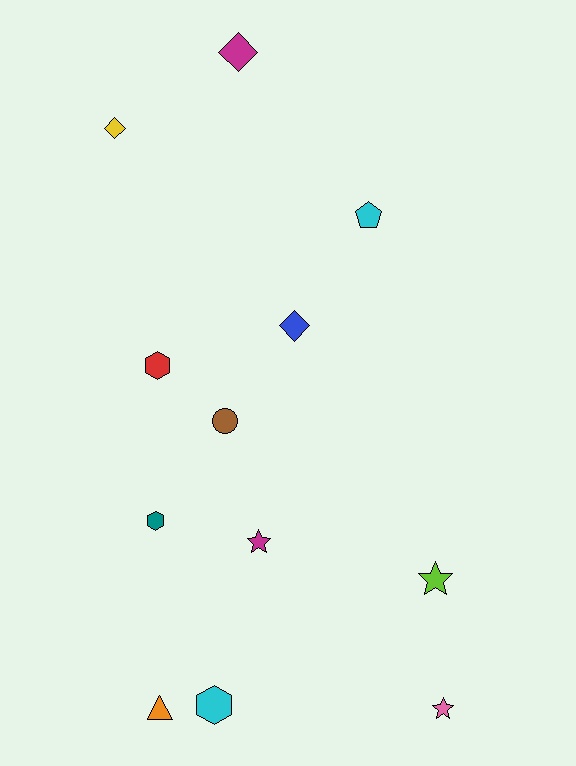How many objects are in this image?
There are 12 objects.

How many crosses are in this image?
There are no crosses.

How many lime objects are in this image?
There is 1 lime object.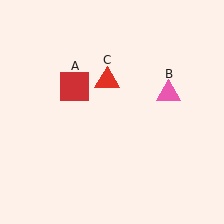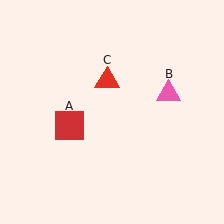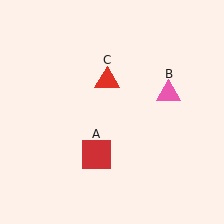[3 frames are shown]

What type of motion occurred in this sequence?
The red square (object A) rotated counterclockwise around the center of the scene.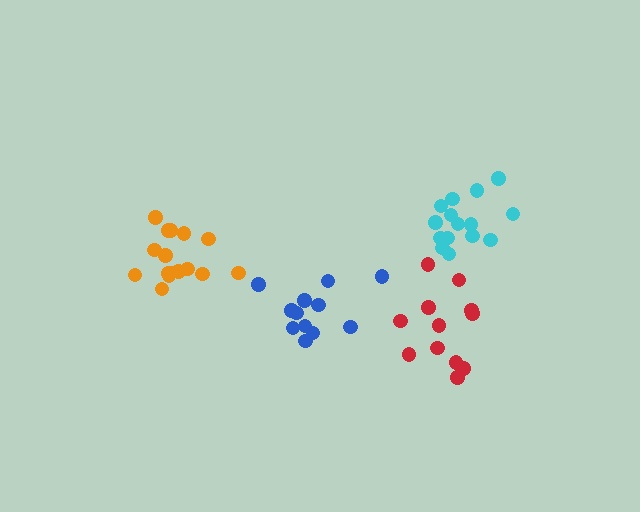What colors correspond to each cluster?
The clusters are colored: red, orange, cyan, blue.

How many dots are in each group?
Group 1: 12 dots, Group 2: 16 dots, Group 3: 15 dots, Group 4: 12 dots (55 total).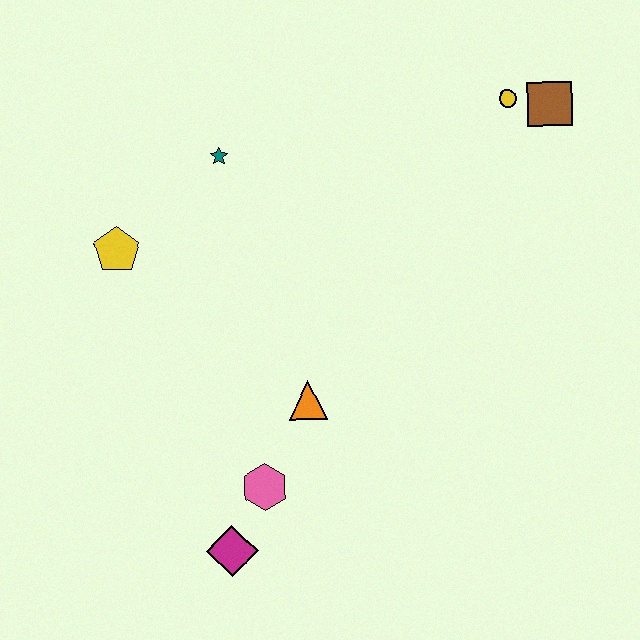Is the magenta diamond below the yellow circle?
Yes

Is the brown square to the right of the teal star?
Yes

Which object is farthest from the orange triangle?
The brown square is farthest from the orange triangle.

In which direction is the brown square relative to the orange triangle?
The brown square is above the orange triangle.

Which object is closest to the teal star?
The yellow pentagon is closest to the teal star.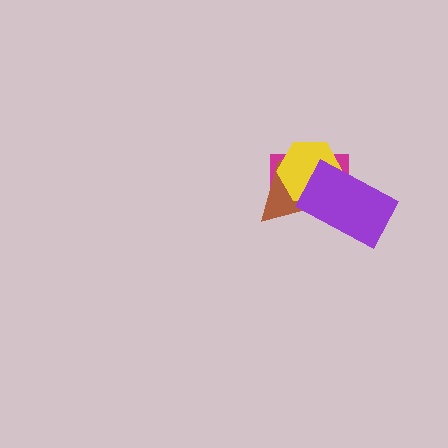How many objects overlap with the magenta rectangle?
3 objects overlap with the magenta rectangle.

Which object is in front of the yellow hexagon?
The purple rectangle is in front of the yellow hexagon.